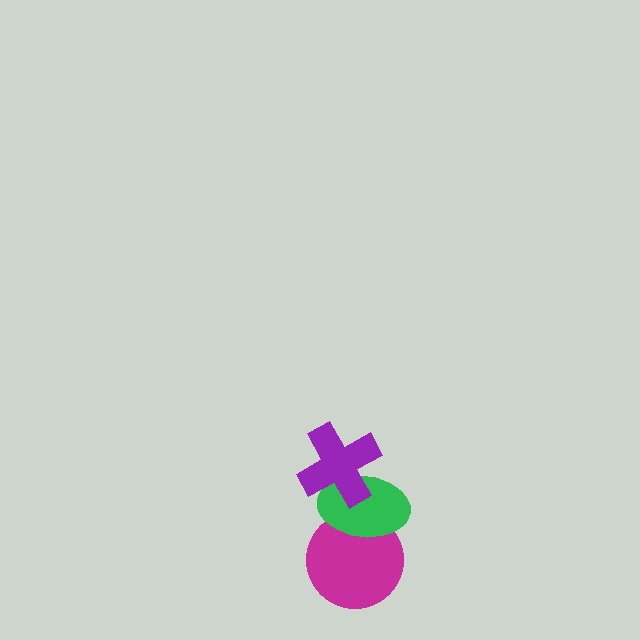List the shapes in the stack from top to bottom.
From top to bottom: the purple cross, the green ellipse, the magenta circle.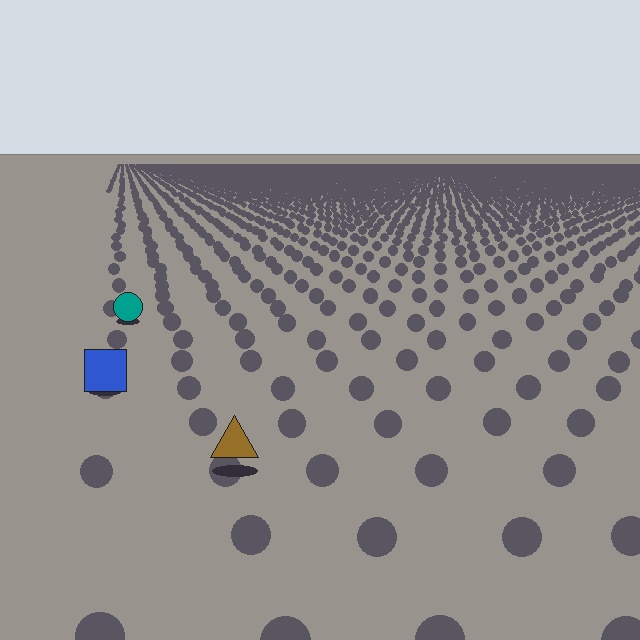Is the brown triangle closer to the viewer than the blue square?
Yes. The brown triangle is closer — you can tell from the texture gradient: the ground texture is coarser near it.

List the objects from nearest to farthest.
From nearest to farthest: the brown triangle, the blue square, the teal circle.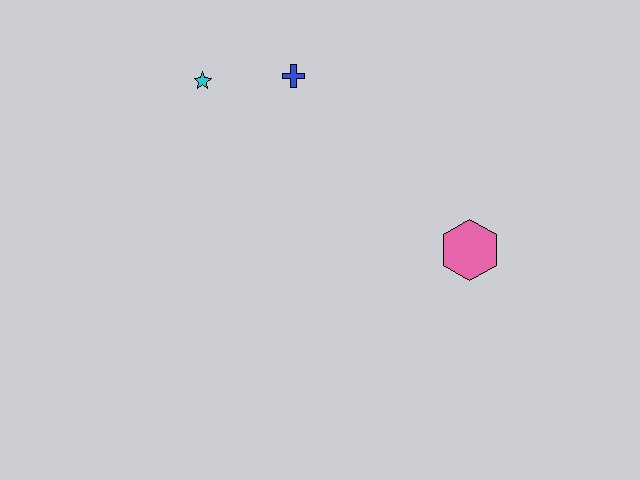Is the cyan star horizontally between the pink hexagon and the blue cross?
No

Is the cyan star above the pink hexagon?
Yes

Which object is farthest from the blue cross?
The pink hexagon is farthest from the blue cross.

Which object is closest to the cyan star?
The blue cross is closest to the cyan star.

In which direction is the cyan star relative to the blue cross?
The cyan star is to the left of the blue cross.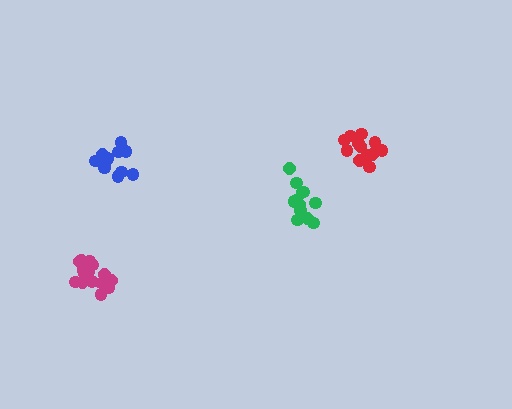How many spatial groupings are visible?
There are 4 spatial groupings.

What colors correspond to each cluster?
The clusters are colored: blue, red, green, magenta.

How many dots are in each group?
Group 1: 11 dots, Group 2: 14 dots, Group 3: 12 dots, Group 4: 16 dots (53 total).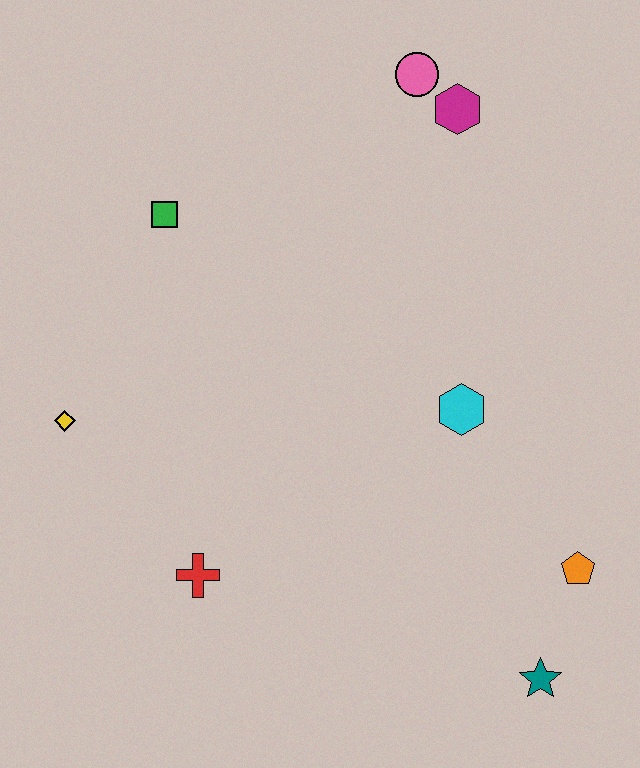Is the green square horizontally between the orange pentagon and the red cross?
No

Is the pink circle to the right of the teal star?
No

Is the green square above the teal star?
Yes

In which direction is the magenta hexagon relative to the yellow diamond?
The magenta hexagon is to the right of the yellow diamond.